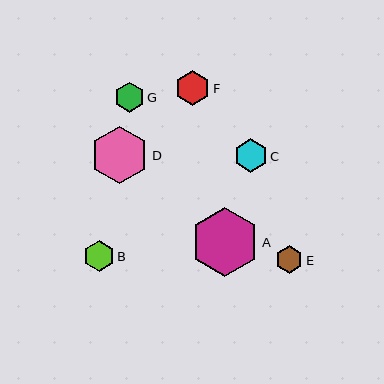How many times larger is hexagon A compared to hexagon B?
Hexagon A is approximately 2.2 times the size of hexagon B.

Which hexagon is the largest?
Hexagon A is the largest with a size of approximately 68 pixels.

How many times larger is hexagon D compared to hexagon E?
Hexagon D is approximately 2.1 times the size of hexagon E.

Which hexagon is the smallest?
Hexagon E is the smallest with a size of approximately 28 pixels.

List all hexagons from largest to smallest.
From largest to smallest: A, D, F, C, B, G, E.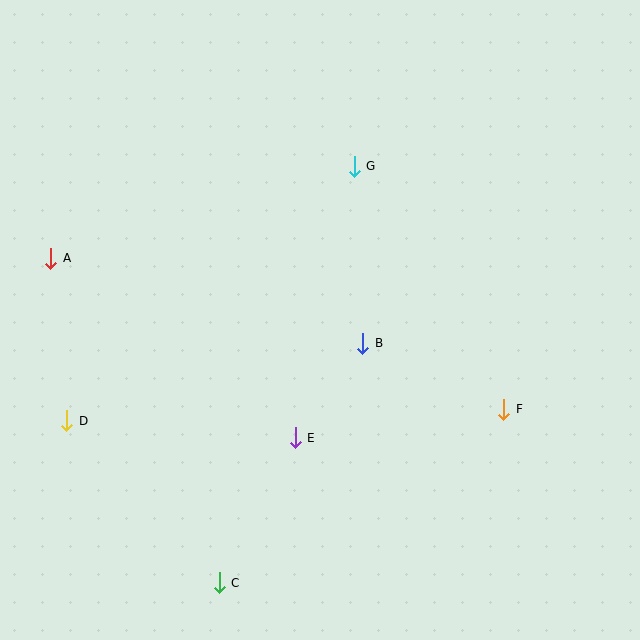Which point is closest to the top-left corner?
Point A is closest to the top-left corner.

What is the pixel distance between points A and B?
The distance between A and B is 323 pixels.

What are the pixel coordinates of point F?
Point F is at (504, 409).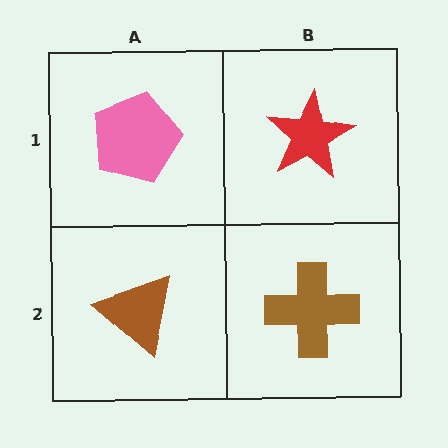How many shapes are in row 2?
2 shapes.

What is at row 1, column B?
A red star.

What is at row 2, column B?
A brown cross.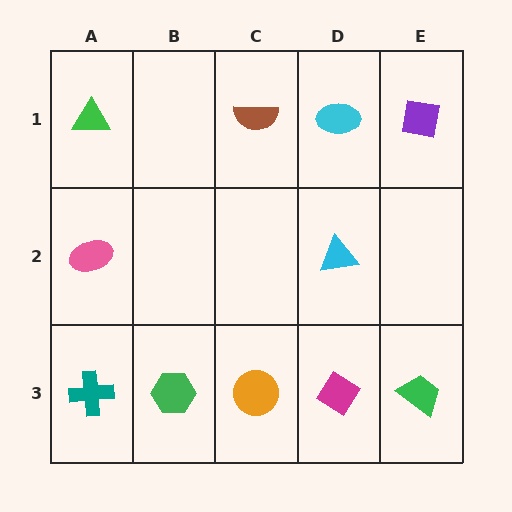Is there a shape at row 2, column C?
No, that cell is empty.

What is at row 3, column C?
An orange circle.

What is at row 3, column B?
A green hexagon.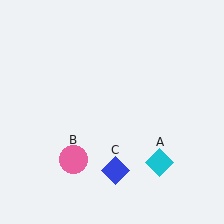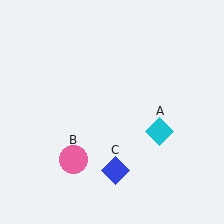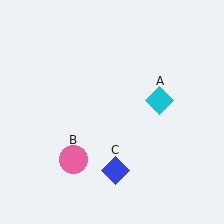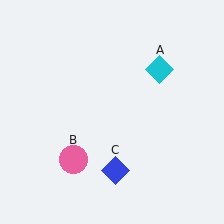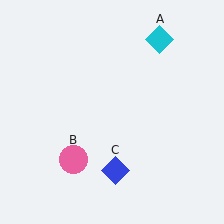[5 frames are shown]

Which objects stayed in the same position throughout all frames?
Pink circle (object B) and blue diamond (object C) remained stationary.